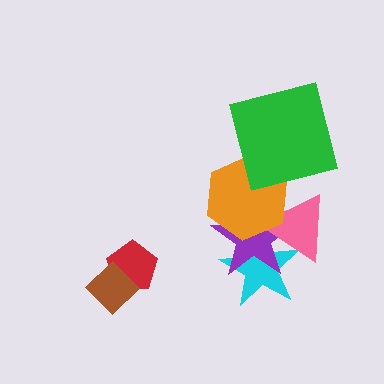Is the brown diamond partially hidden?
No, no other shape covers it.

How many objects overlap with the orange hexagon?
4 objects overlap with the orange hexagon.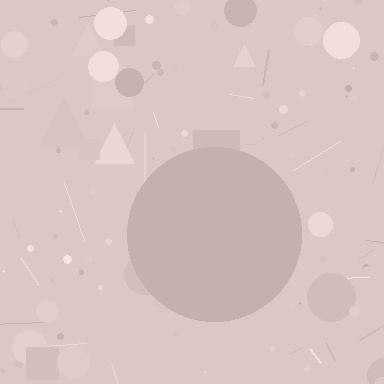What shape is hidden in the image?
A circle is hidden in the image.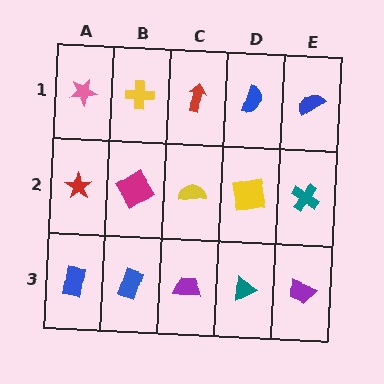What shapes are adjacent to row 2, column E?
A blue semicircle (row 1, column E), a purple trapezoid (row 3, column E), a yellow square (row 2, column D).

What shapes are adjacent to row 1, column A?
A red star (row 2, column A), a yellow cross (row 1, column B).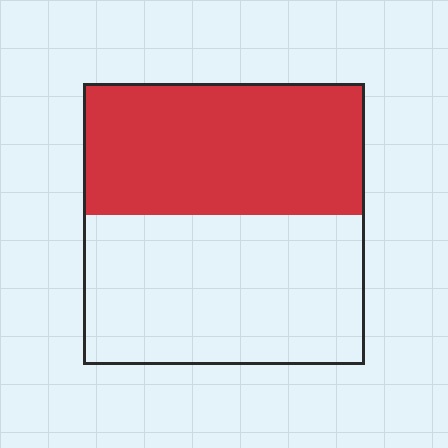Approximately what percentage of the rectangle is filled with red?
Approximately 45%.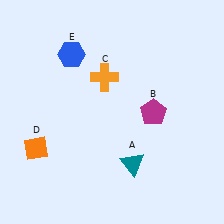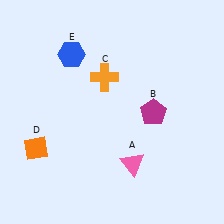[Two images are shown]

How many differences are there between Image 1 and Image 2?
There is 1 difference between the two images.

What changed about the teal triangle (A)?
In Image 1, A is teal. In Image 2, it changed to pink.